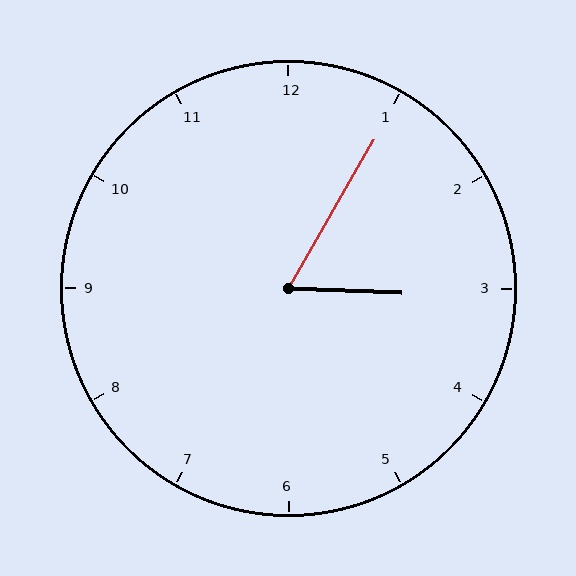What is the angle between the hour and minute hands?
Approximately 62 degrees.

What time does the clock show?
3:05.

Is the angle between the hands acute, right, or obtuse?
It is acute.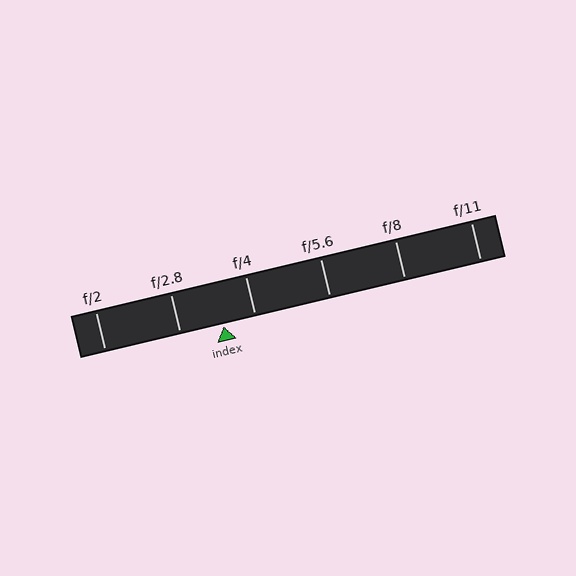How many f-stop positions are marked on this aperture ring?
There are 6 f-stop positions marked.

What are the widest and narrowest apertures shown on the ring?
The widest aperture shown is f/2 and the narrowest is f/11.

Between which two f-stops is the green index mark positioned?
The index mark is between f/2.8 and f/4.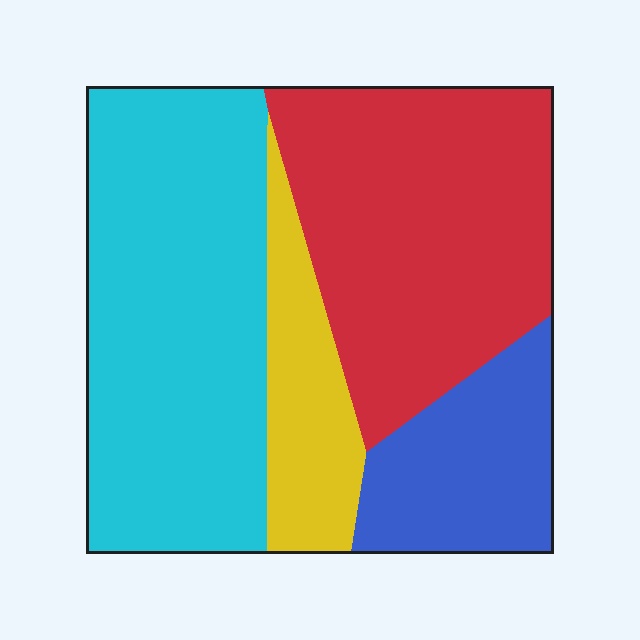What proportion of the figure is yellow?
Yellow covers 12% of the figure.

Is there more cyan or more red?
Cyan.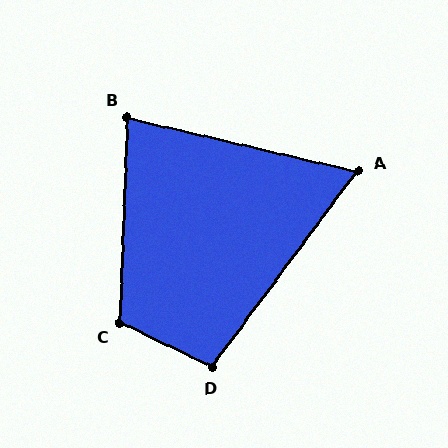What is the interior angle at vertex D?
Approximately 101 degrees (obtuse).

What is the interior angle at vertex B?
Approximately 79 degrees (acute).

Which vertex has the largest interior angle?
C, at approximately 114 degrees.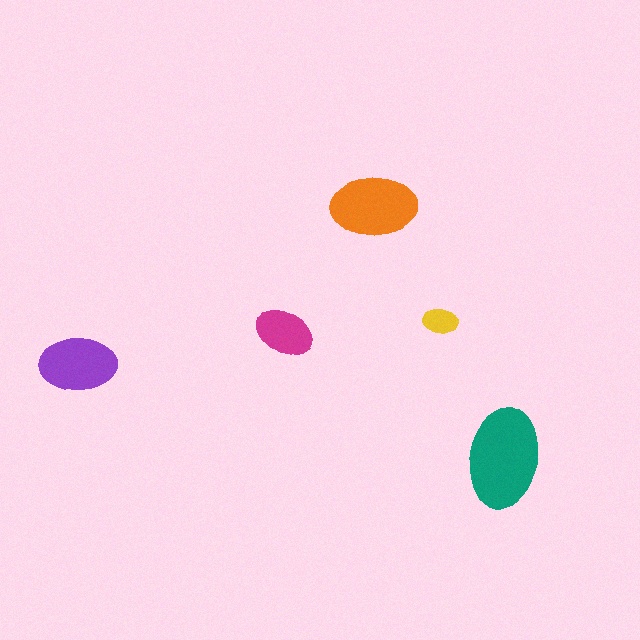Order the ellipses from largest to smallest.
the teal one, the orange one, the purple one, the magenta one, the yellow one.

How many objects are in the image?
There are 5 objects in the image.